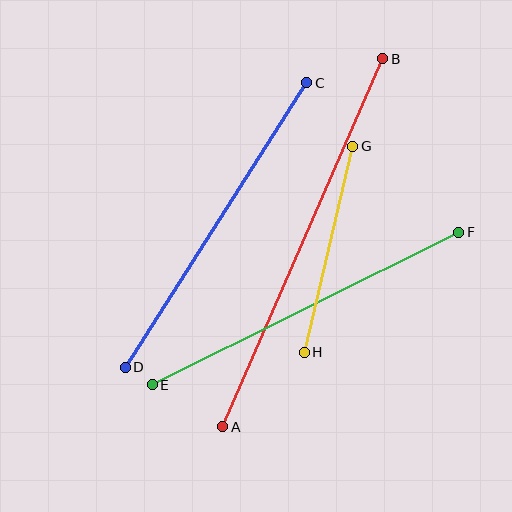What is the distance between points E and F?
The distance is approximately 343 pixels.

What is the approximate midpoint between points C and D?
The midpoint is at approximately (216, 225) pixels.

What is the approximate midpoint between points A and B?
The midpoint is at approximately (303, 243) pixels.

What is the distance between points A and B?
The distance is approximately 402 pixels.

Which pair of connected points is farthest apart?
Points A and B are farthest apart.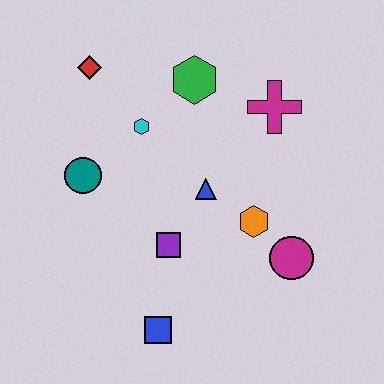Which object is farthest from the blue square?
The red diamond is farthest from the blue square.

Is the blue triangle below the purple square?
No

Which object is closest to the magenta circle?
The orange hexagon is closest to the magenta circle.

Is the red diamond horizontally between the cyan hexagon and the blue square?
No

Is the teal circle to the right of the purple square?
No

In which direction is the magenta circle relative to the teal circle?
The magenta circle is to the right of the teal circle.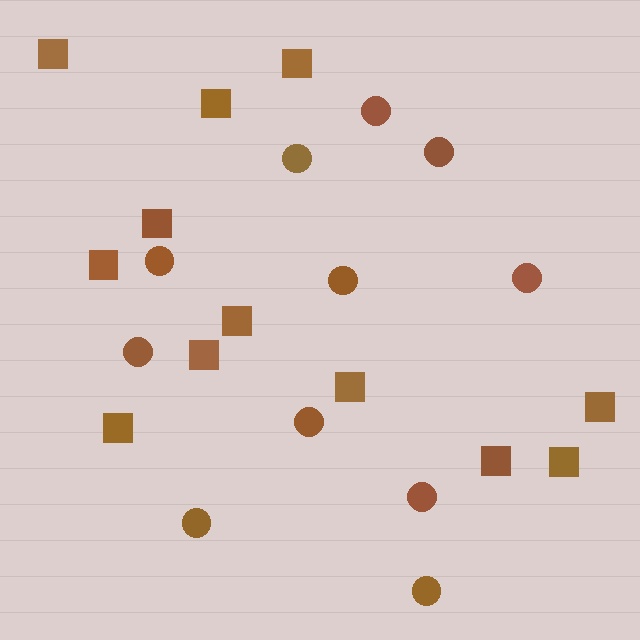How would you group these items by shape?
There are 2 groups: one group of squares (12) and one group of circles (11).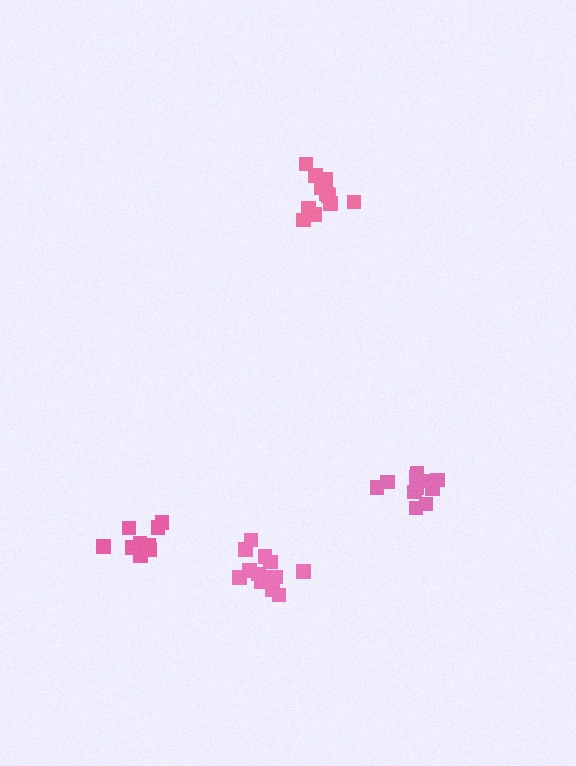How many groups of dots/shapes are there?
There are 4 groups.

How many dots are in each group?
Group 1: 11 dots, Group 2: 13 dots, Group 3: 10 dots, Group 4: 13 dots (47 total).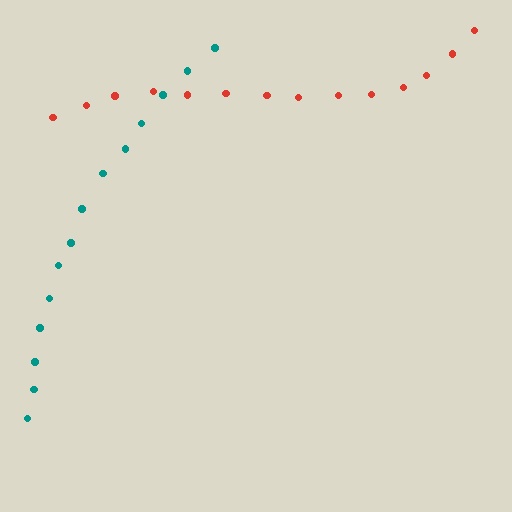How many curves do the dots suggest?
There are 2 distinct paths.